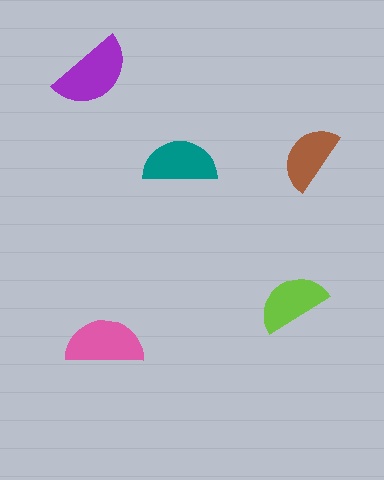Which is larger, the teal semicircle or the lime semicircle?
The teal one.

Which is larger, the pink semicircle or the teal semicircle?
The pink one.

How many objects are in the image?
There are 5 objects in the image.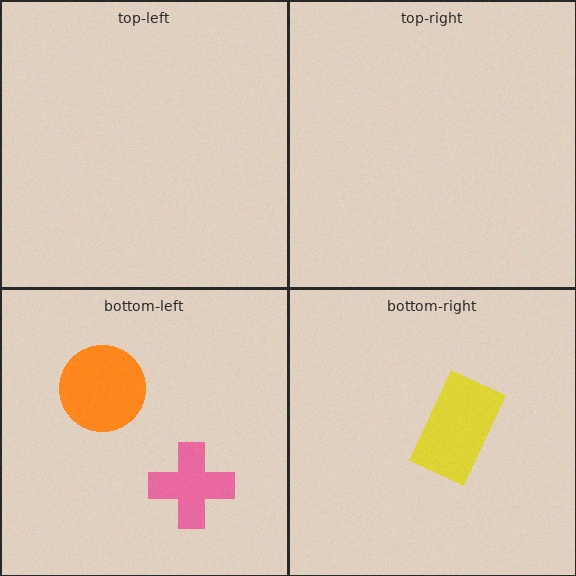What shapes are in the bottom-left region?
The pink cross, the orange circle.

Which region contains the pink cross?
The bottom-left region.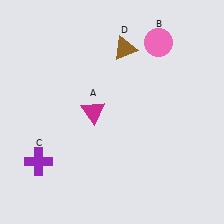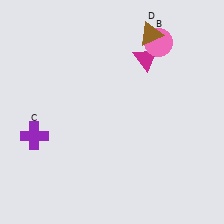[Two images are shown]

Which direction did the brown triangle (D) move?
The brown triangle (D) moved right.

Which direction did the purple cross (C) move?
The purple cross (C) moved up.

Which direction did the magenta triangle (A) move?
The magenta triangle (A) moved up.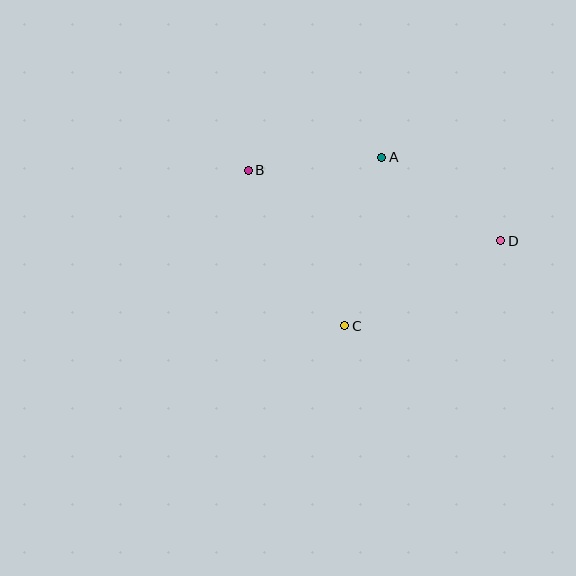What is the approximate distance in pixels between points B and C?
The distance between B and C is approximately 183 pixels.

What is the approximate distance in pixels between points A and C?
The distance between A and C is approximately 173 pixels.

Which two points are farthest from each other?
Points B and D are farthest from each other.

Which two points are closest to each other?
Points A and B are closest to each other.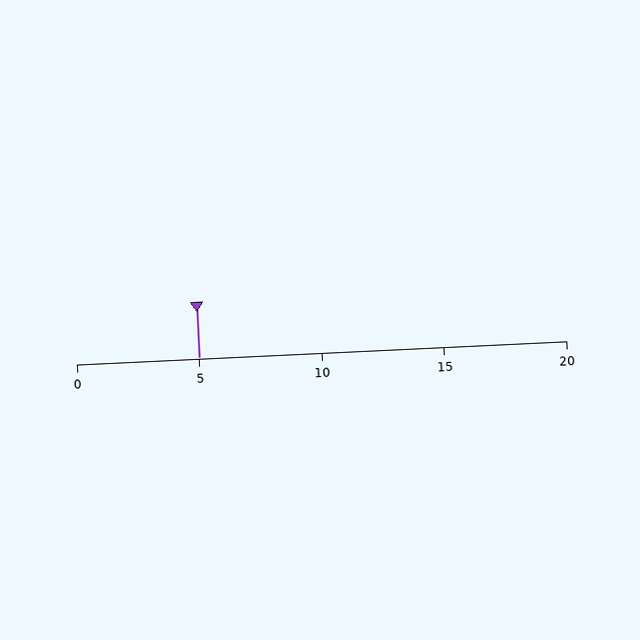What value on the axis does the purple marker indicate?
The marker indicates approximately 5.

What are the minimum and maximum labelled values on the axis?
The axis runs from 0 to 20.